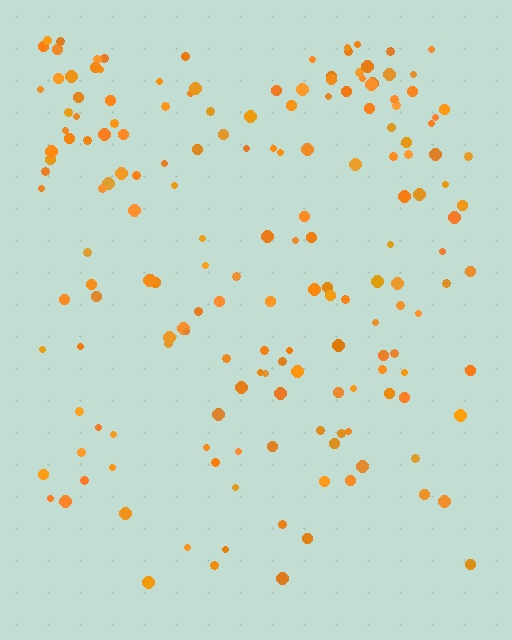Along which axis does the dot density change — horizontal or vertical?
Vertical.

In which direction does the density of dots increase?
From bottom to top, with the top side densest.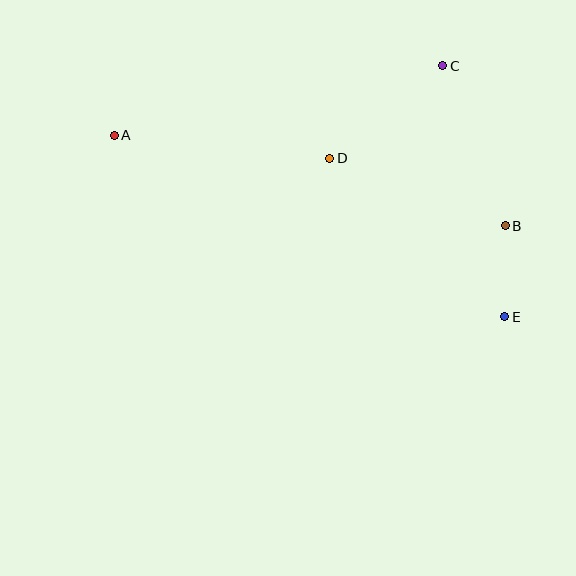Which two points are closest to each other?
Points B and E are closest to each other.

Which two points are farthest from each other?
Points A and E are farthest from each other.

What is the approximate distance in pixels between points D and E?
The distance between D and E is approximately 236 pixels.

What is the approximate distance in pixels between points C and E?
The distance between C and E is approximately 259 pixels.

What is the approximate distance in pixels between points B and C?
The distance between B and C is approximately 172 pixels.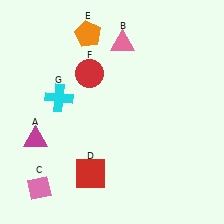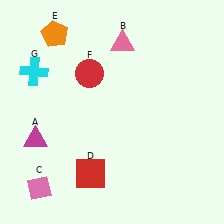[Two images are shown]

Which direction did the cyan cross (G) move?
The cyan cross (G) moved up.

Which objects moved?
The objects that moved are: the orange pentagon (E), the cyan cross (G).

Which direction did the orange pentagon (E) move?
The orange pentagon (E) moved left.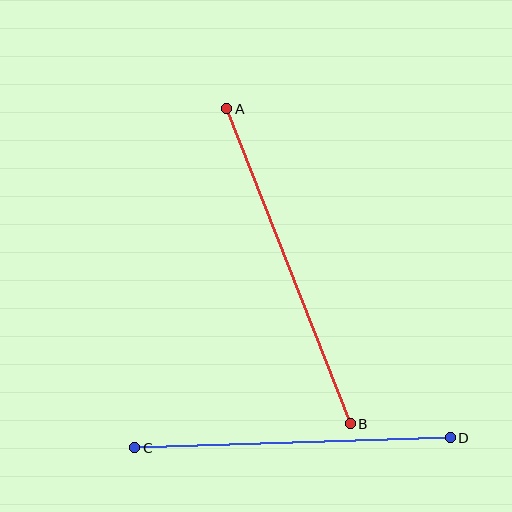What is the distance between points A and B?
The distance is approximately 339 pixels.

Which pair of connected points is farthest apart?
Points A and B are farthest apart.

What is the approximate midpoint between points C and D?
The midpoint is at approximately (293, 443) pixels.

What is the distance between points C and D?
The distance is approximately 316 pixels.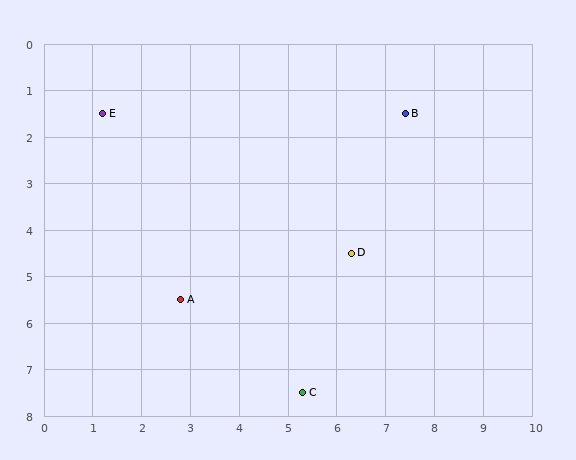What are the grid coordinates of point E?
Point E is at approximately (1.2, 1.5).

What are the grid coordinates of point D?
Point D is at approximately (6.3, 4.5).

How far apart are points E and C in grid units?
Points E and C are about 7.3 grid units apart.